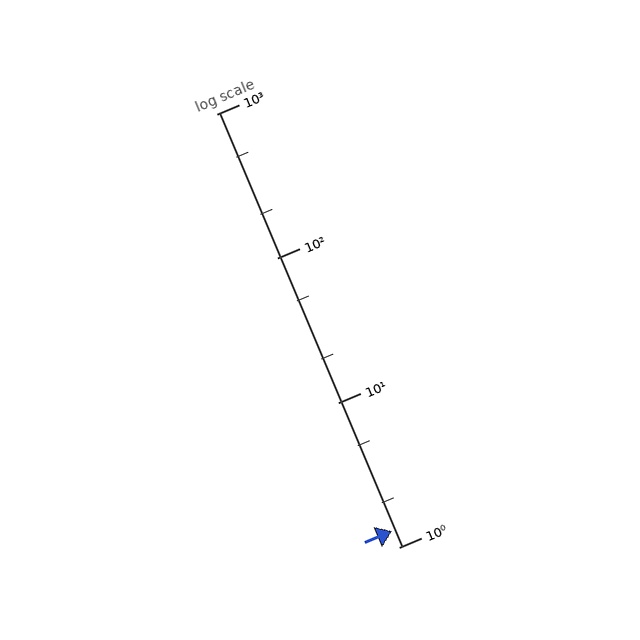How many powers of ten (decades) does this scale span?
The scale spans 3 decades, from 1 to 1000.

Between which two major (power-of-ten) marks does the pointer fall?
The pointer is between 1 and 10.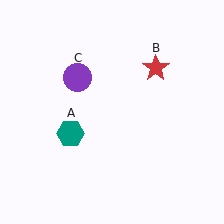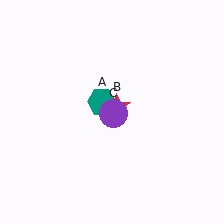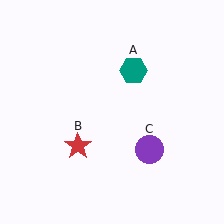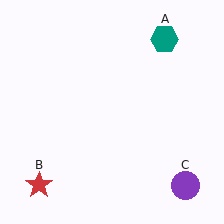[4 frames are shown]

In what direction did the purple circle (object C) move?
The purple circle (object C) moved down and to the right.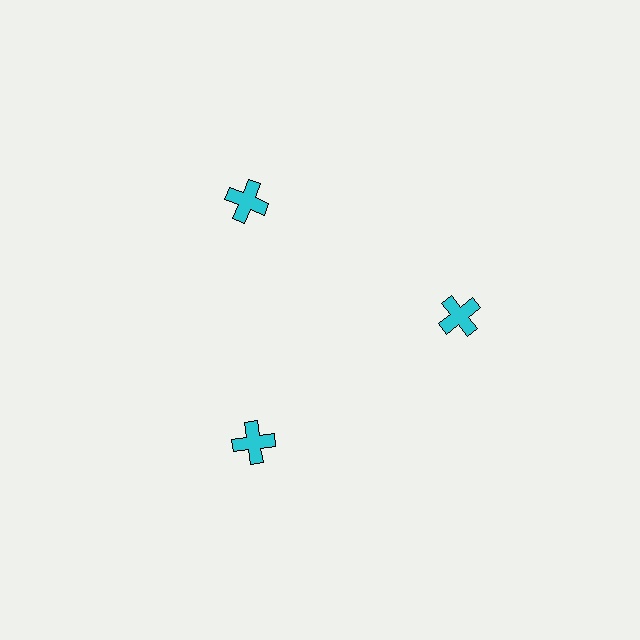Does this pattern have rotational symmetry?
Yes, this pattern has 3-fold rotational symmetry. It looks the same after rotating 120 degrees around the center.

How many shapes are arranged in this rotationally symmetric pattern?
There are 3 shapes, arranged in 3 groups of 1.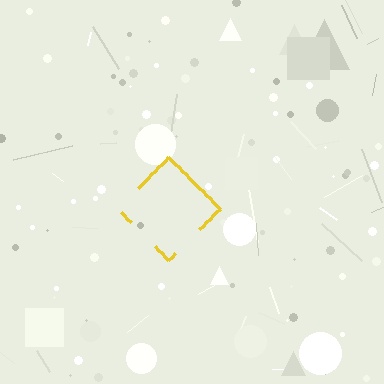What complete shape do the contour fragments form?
The contour fragments form a diamond.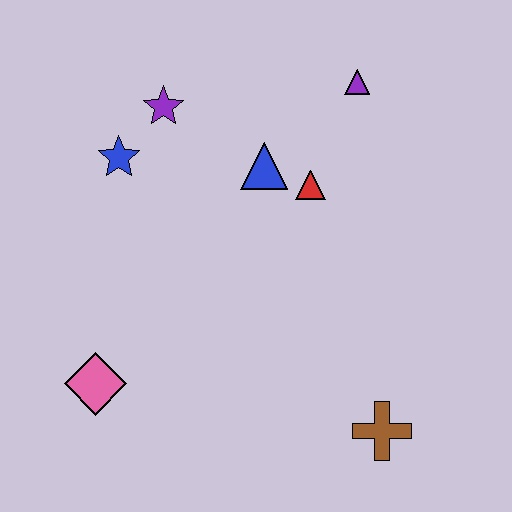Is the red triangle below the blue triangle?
Yes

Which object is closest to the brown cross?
The red triangle is closest to the brown cross.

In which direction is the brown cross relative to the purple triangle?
The brown cross is below the purple triangle.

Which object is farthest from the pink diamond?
The purple triangle is farthest from the pink diamond.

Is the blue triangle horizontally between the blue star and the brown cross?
Yes